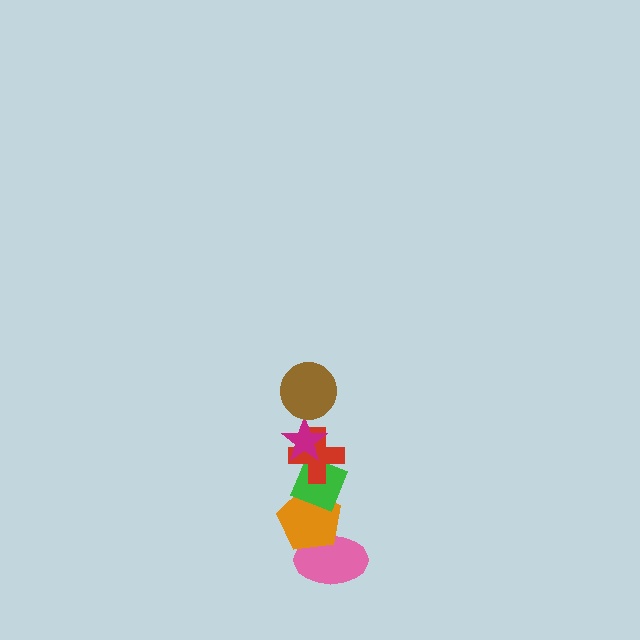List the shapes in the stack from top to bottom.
From top to bottom: the brown circle, the magenta star, the red cross, the green diamond, the orange pentagon, the pink ellipse.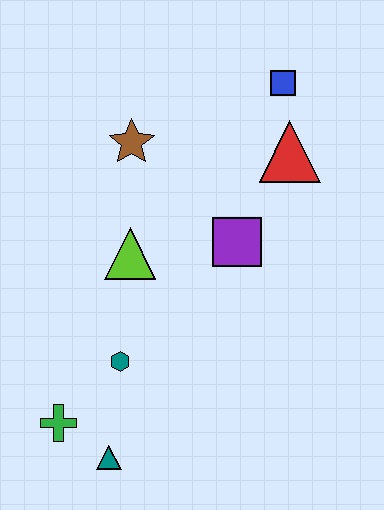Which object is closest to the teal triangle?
The green cross is closest to the teal triangle.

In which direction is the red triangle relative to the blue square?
The red triangle is below the blue square.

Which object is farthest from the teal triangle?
The blue square is farthest from the teal triangle.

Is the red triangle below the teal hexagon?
No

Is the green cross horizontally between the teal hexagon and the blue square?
No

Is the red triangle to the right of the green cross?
Yes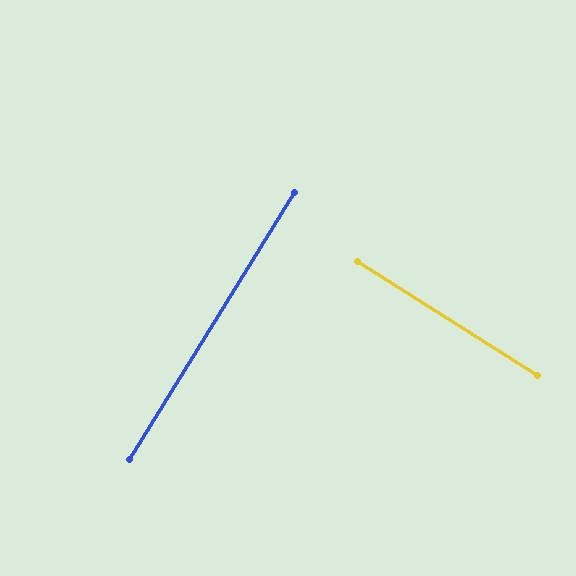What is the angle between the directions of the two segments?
Approximately 90 degrees.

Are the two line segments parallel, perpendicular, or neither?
Perpendicular — they meet at approximately 90°.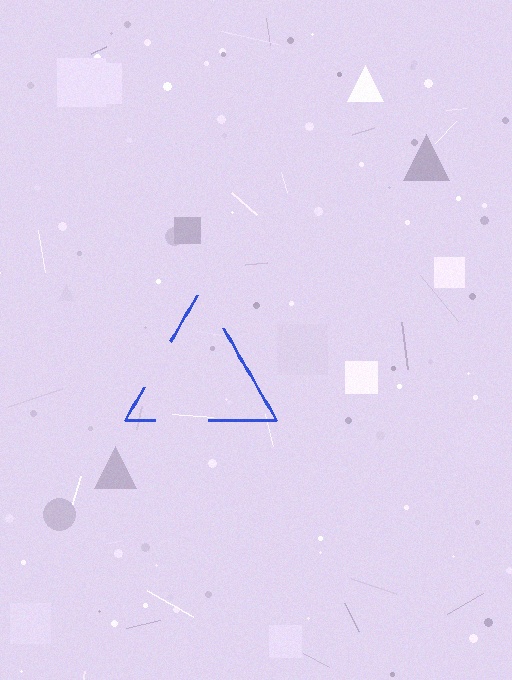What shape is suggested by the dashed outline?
The dashed outline suggests a triangle.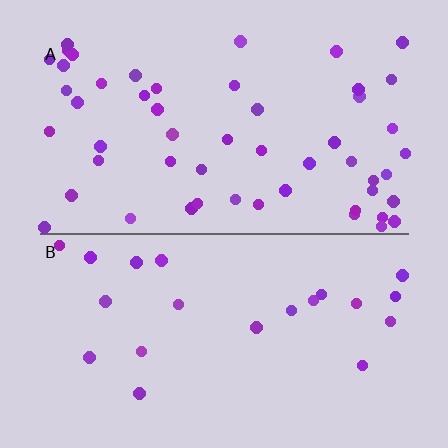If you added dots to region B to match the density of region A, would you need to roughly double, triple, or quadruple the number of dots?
Approximately triple.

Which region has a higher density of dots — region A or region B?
A (the top).